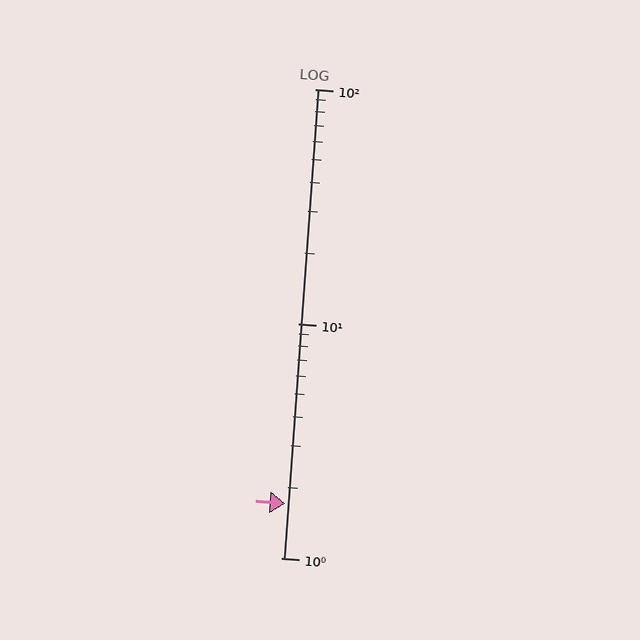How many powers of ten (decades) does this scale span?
The scale spans 2 decades, from 1 to 100.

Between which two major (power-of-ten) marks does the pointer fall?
The pointer is between 1 and 10.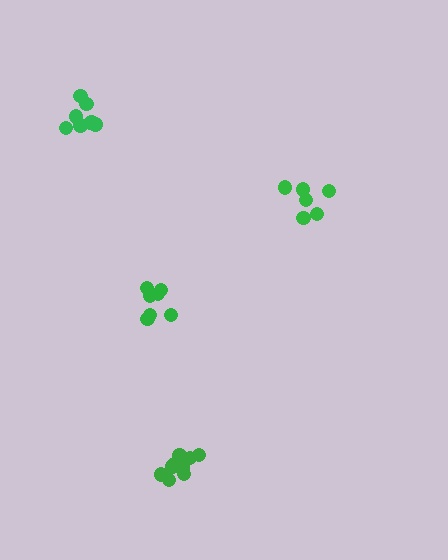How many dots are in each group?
Group 1: 8 dots, Group 2: 11 dots, Group 3: 7 dots, Group 4: 7 dots (33 total).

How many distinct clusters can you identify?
There are 4 distinct clusters.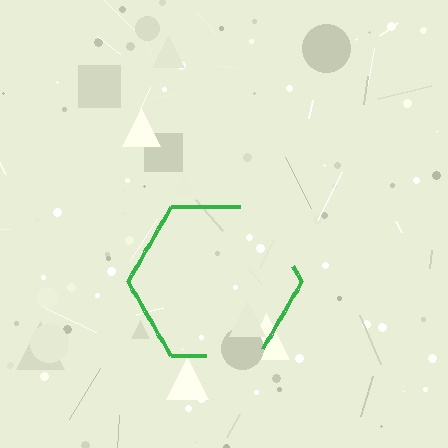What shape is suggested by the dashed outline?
The dashed outline suggests a hexagon.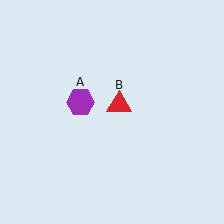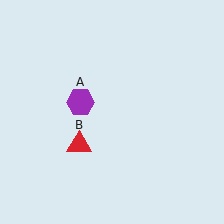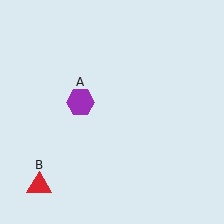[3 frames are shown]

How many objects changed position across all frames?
1 object changed position: red triangle (object B).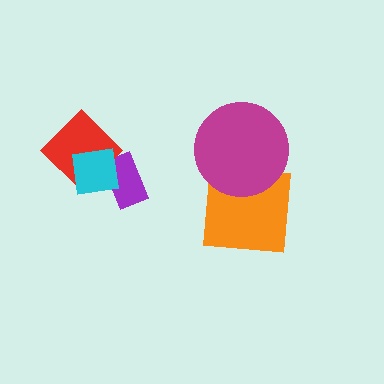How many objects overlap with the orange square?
1 object overlaps with the orange square.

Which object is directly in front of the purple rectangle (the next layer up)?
The red diamond is directly in front of the purple rectangle.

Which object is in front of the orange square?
The magenta circle is in front of the orange square.